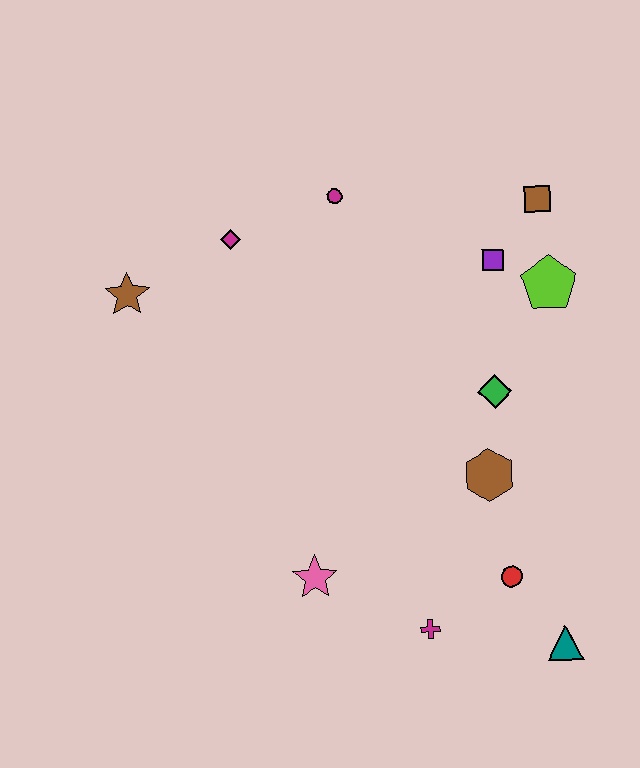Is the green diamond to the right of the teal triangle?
No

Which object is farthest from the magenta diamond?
The teal triangle is farthest from the magenta diamond.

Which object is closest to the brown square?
The purple square is closest to the brown square.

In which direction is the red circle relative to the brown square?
The red circle is below the brown square.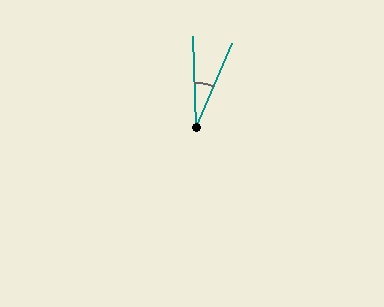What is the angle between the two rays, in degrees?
Approximately 25 degrees.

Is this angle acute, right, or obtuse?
It is acute.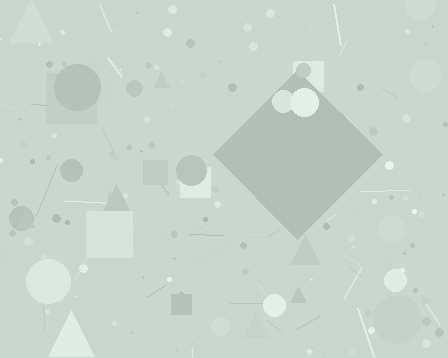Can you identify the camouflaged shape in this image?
The camouflaged shape is a diamond.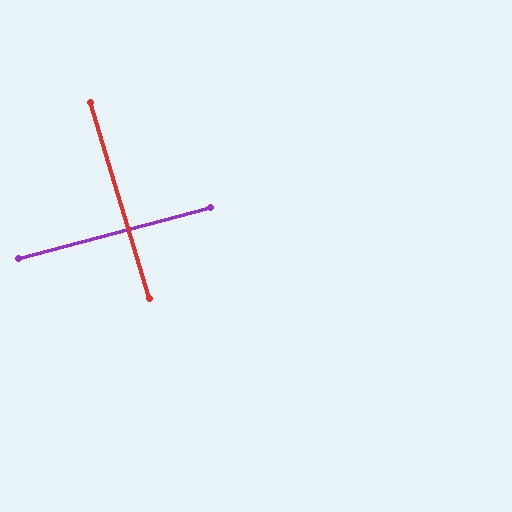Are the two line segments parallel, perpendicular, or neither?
Perpendicular — they meet at approximately 88°.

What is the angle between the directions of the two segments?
Approximately 88 degrees.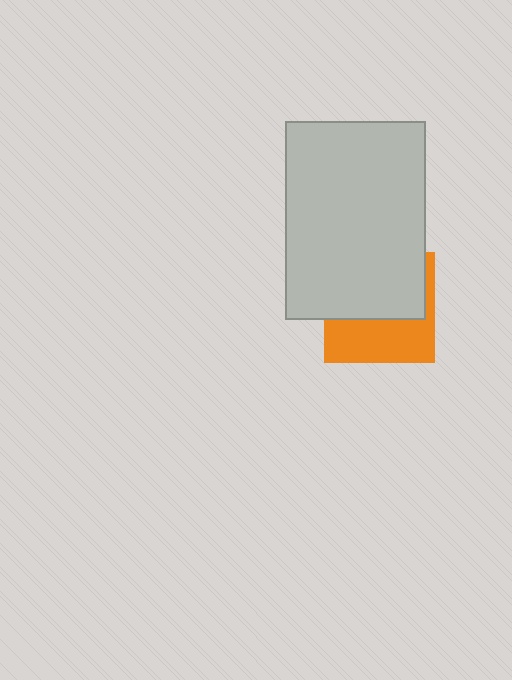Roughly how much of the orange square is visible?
A small part of it is visible (roughly 45%).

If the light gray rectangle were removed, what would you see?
You would see the complete orange square.